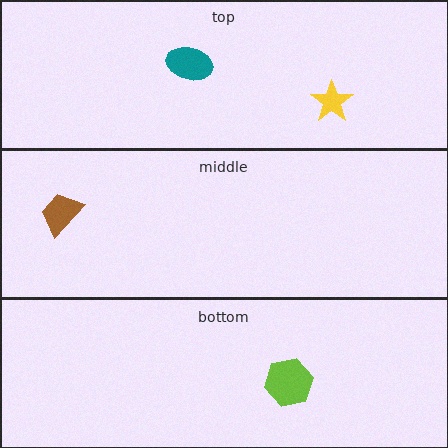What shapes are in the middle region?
The brown trapezoid.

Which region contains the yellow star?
The top region.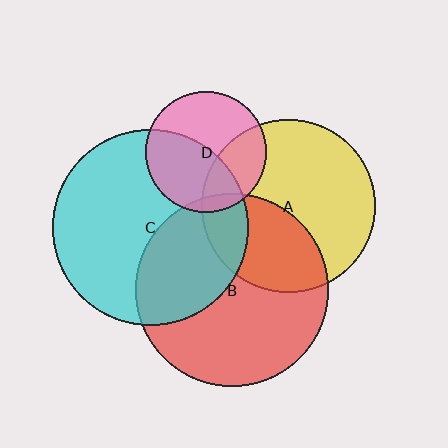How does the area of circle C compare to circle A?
Approximately 1.3 times.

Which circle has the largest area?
Circle C (cyan).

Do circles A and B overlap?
Yes.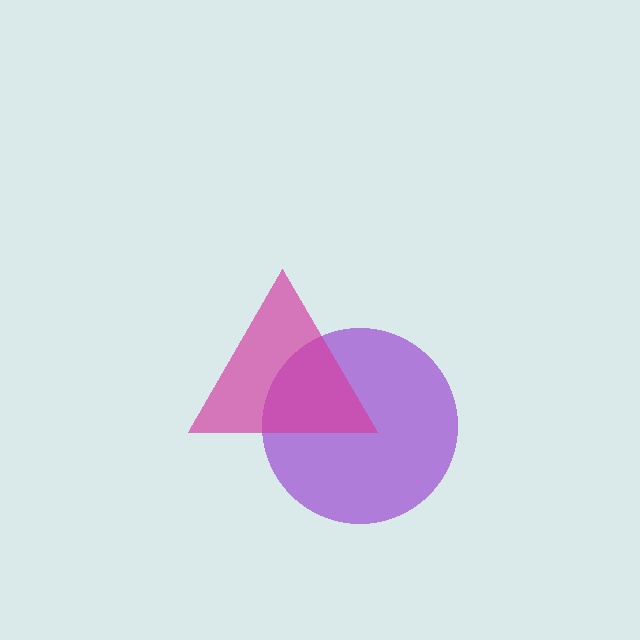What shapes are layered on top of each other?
The layered shapes are: a purple circle, a magenta triangle.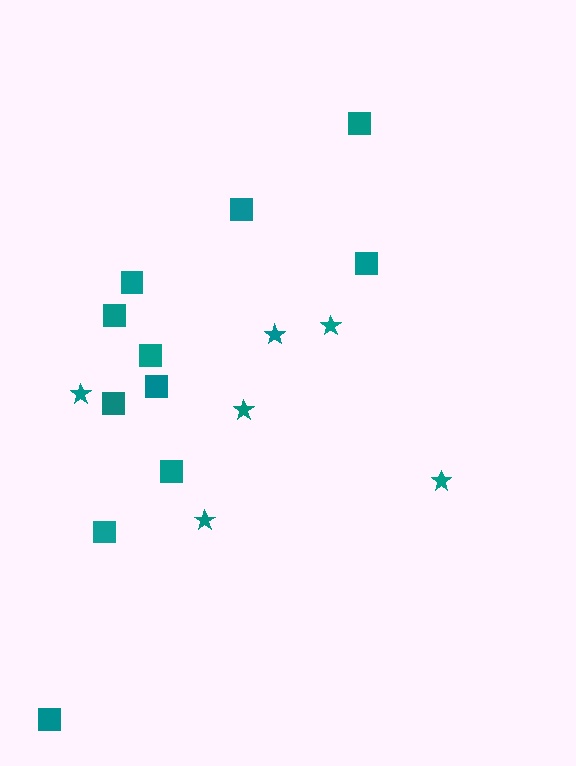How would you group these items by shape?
There are 2 groups: one group of squares (11) and one group of stars (6).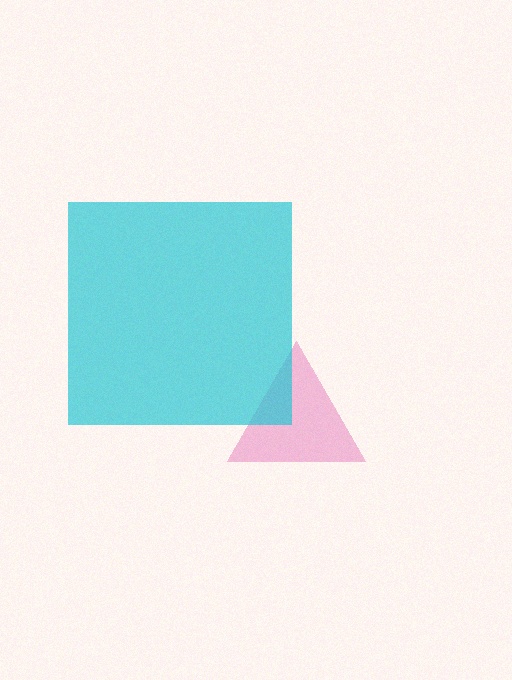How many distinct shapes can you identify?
There are 2 distinct shapes: a pink triangle, a cyan square.